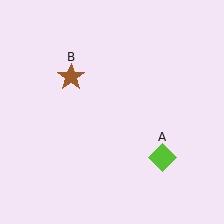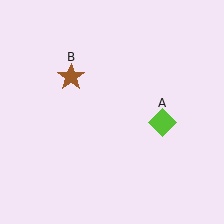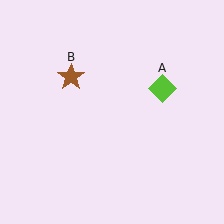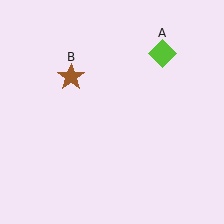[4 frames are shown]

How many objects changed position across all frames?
1 object changed position: lime diamond (object A).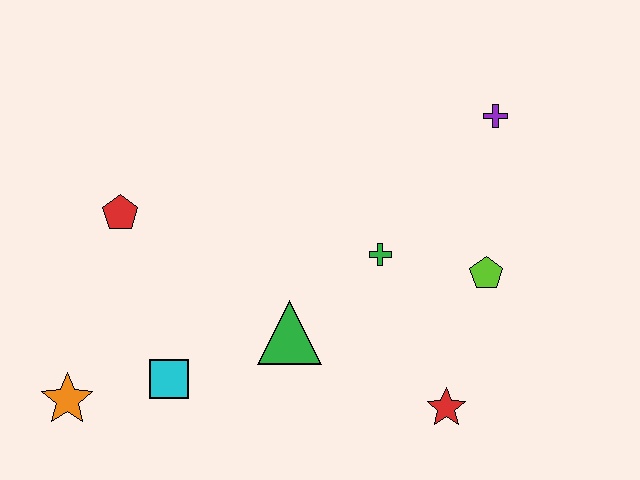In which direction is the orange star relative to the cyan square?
The orange star is to the left of the cyan square.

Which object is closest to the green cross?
The lime pentagon is closest to the green cross.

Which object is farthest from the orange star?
The purple cross is farthest from the orange star.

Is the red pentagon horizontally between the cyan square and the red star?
No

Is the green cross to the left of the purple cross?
Yes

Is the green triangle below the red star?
No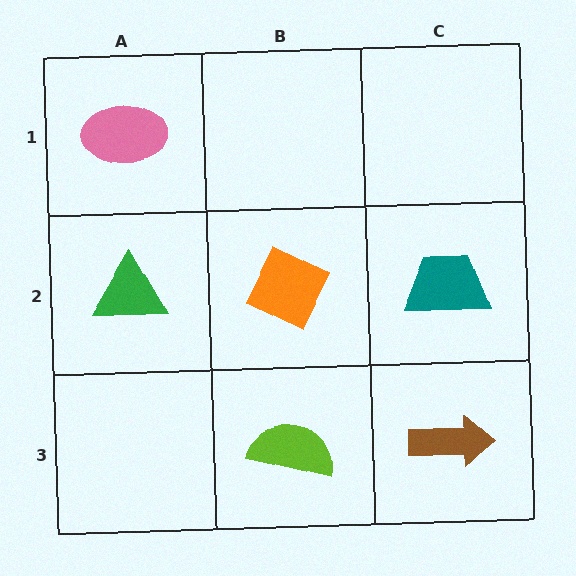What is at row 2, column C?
A teal trapezoid.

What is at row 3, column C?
A brown arrow.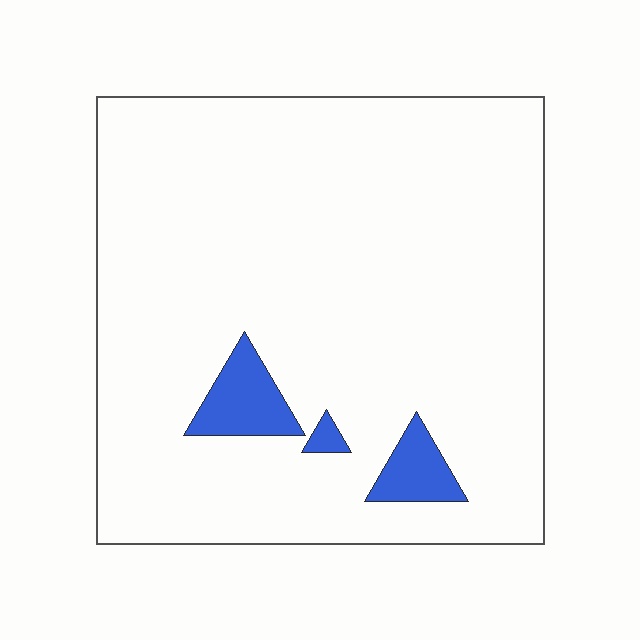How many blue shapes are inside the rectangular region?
3.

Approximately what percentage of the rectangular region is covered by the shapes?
Approximately 5%.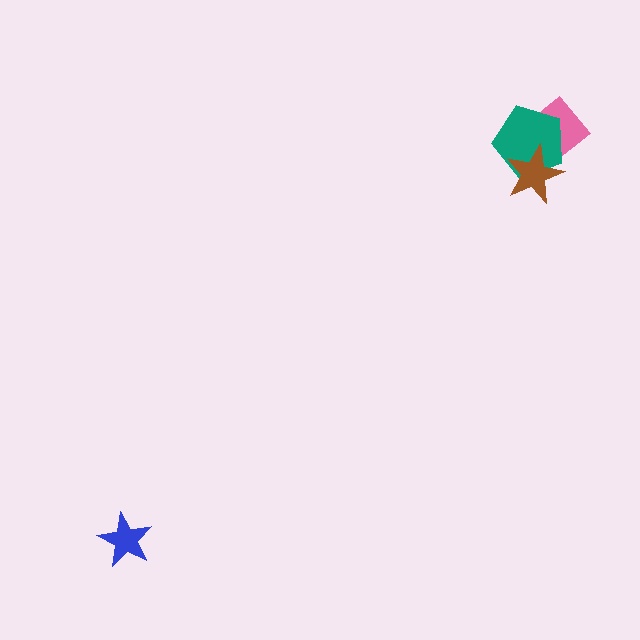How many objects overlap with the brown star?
2 objects overlap with the brown star.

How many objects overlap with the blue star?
0 objects overlap with the blue star.